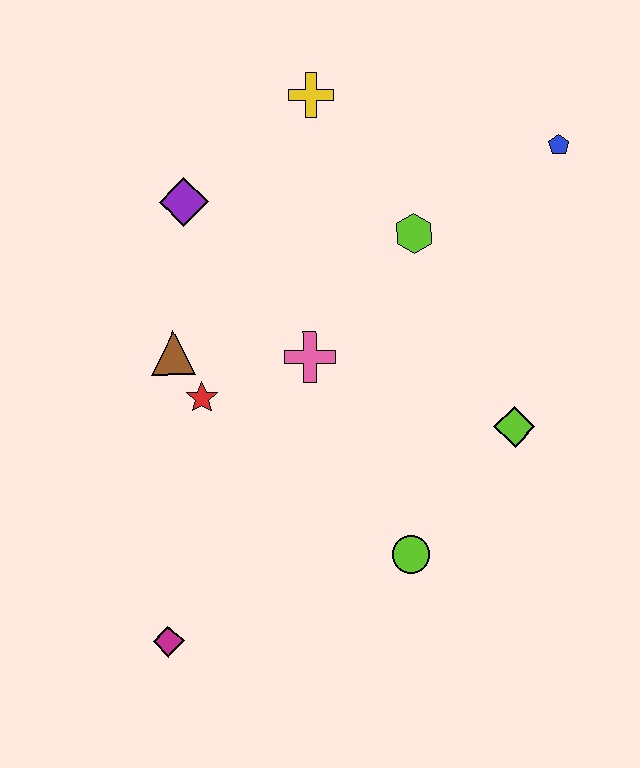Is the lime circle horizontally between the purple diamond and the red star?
No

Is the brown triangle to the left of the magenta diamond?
No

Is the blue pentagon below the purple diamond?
No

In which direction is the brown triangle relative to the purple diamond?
The brown triangle is below the purple diamond.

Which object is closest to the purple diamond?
The brown triangle is closest to the purple diamond.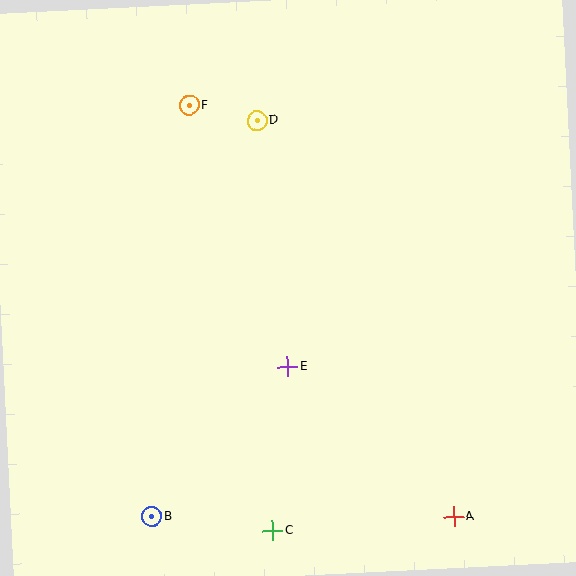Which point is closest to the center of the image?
Point E at (288, 367) is closest to the center.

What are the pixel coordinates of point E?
Point E is at (288, 367).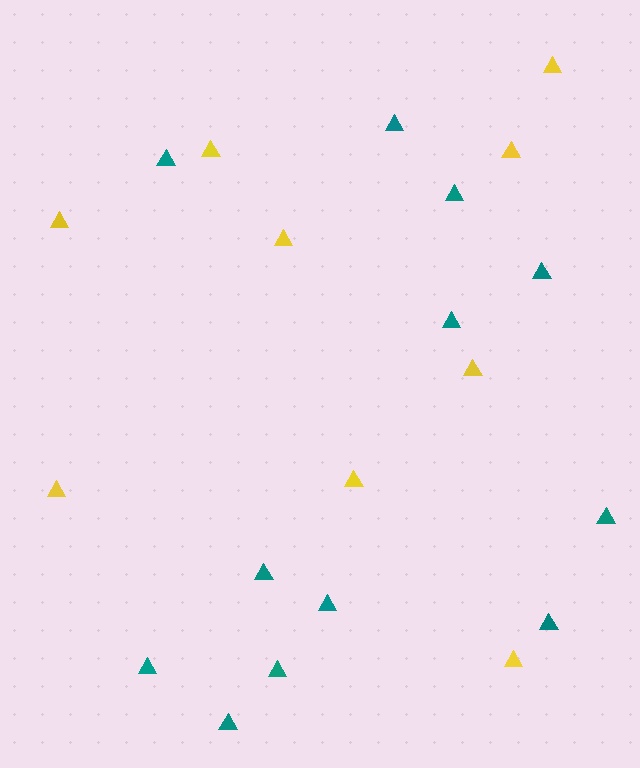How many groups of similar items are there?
There are 2 groups: one group of yellow triangles (9) and one group of teal triangles (12).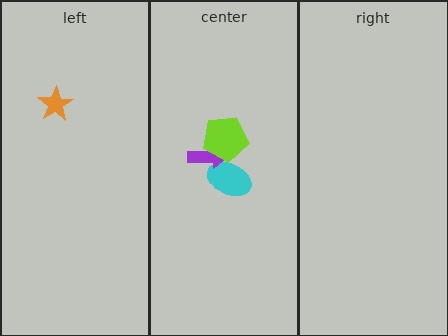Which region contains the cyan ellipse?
The center region.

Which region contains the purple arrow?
The center region.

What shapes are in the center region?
The cyan ellipse, the purple arrow, the lime pentagon.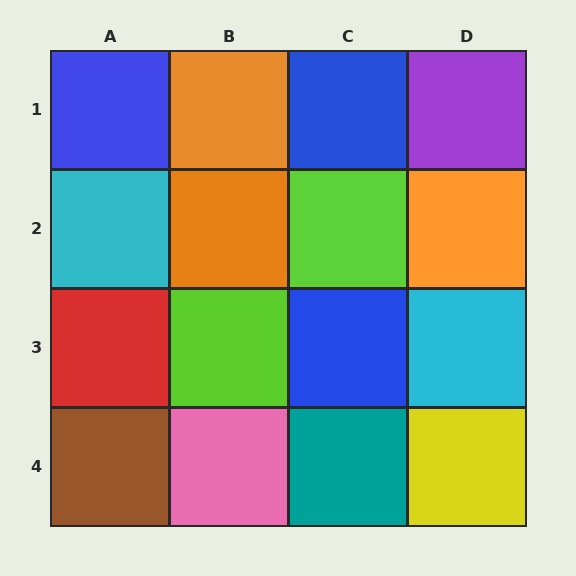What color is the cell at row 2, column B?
Orange.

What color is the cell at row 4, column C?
Teal.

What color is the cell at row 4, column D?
Yellow.